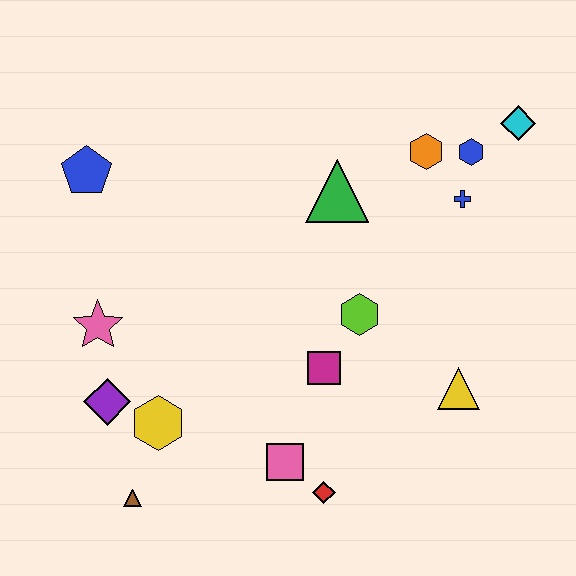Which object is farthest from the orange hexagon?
The brown triangle is farthest from the orange hexagon.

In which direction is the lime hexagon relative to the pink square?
The lime hexagon is above the pink square.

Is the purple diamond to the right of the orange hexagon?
No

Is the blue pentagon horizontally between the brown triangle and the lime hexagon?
No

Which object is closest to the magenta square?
The lime hexagon is closest to the magenta square.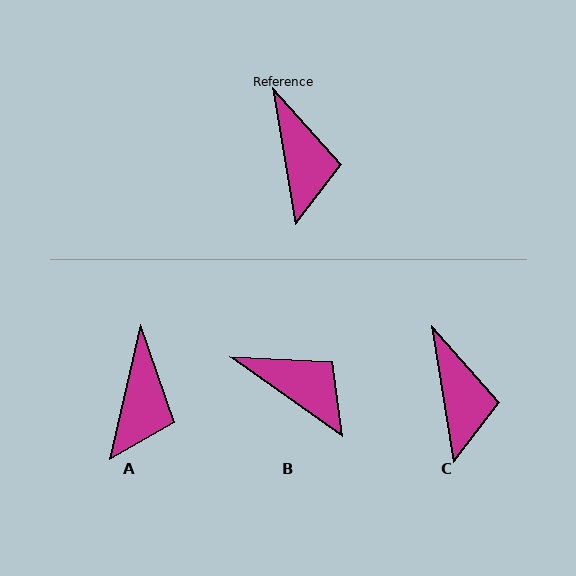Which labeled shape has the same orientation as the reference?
C.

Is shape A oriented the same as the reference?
No, it is off by about 22 degrees.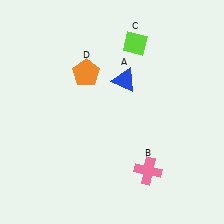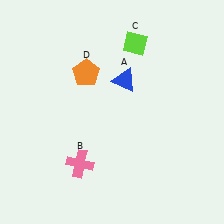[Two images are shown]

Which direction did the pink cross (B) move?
The pink cross (B) moved left.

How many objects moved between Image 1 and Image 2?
1 object moved between the two images.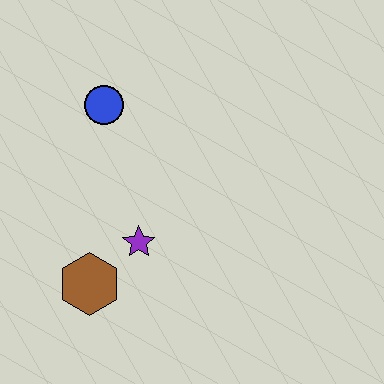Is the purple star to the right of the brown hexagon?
Yes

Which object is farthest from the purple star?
The blue circle is farthest from the purple star.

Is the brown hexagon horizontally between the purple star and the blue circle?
No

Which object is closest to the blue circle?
The purple star is closest to the blue circle.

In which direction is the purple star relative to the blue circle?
The purple star is below the blue circle.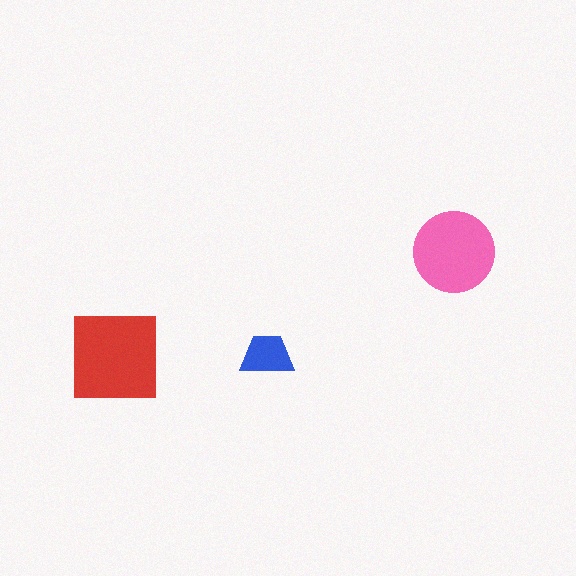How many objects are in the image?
There are 3 objects in the image.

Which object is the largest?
The red square.